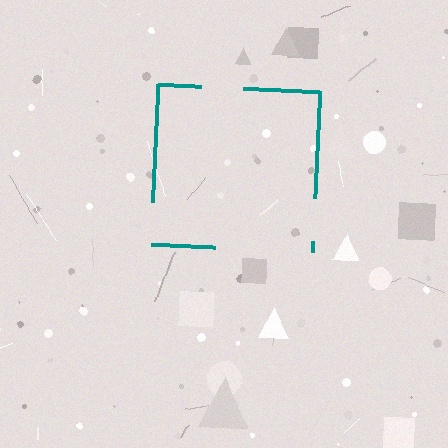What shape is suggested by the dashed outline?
The dashed outline suggests a square.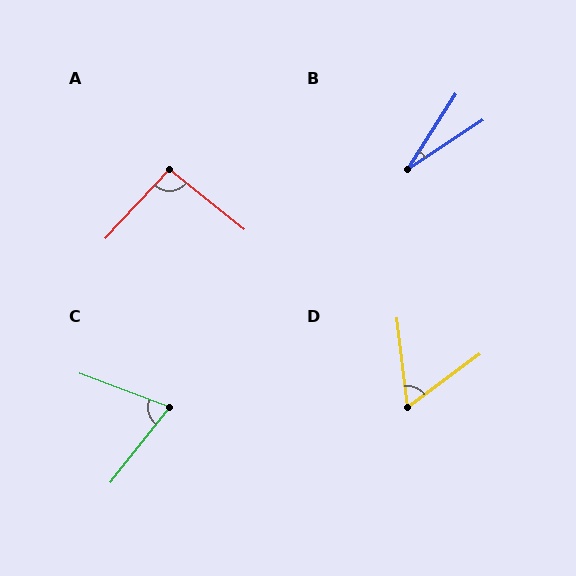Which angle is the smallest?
B, at approximately 24 degrees.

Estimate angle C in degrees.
Approximately 72 degrees.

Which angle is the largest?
A, at approximately 94 degrees.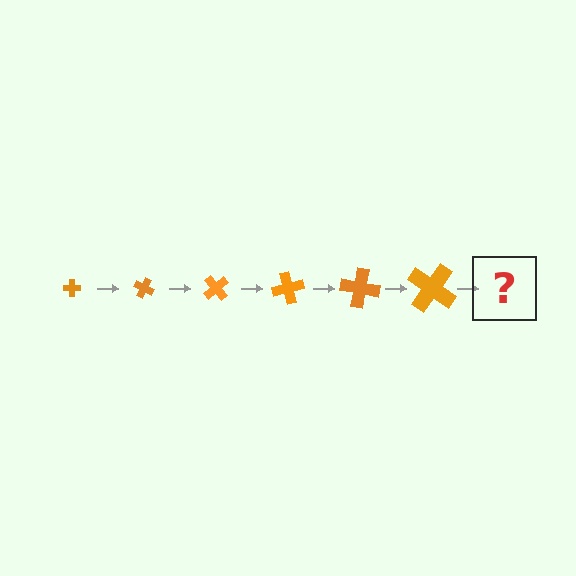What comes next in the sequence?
The next element should be a cross, larger than the previous one and rotated 150 degrees from the start.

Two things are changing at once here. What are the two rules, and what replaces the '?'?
The two rules are that the cross grows larger each step and it rotates 25 degrees each step. The '?' should be a cross, larger than the previous one and rotated 150 degrees from the start.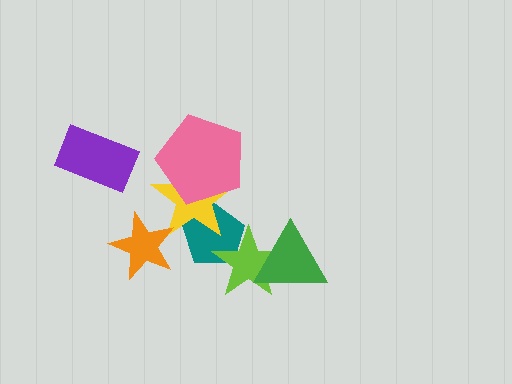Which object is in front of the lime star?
The green triangle is in front of the lime star.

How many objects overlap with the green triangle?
1 object overlaps with the green triangle.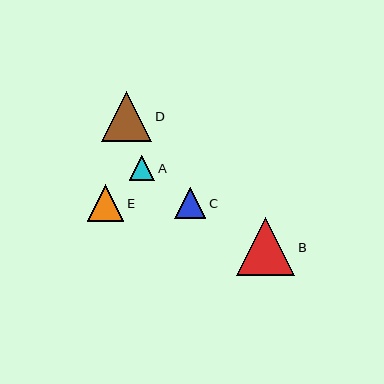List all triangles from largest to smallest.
From largest to smallest: B, D, E, C, A.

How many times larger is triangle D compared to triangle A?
Triangle D is approximately 2.0 times the size of triangle A.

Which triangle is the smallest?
Triangle A is the smallest with a size of approximately 25 pixels.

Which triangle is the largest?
Triangle B is the largest with a size of approximately 59 pixels.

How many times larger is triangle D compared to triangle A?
Triangle D is approximately 2.0 times the size of triangle A.